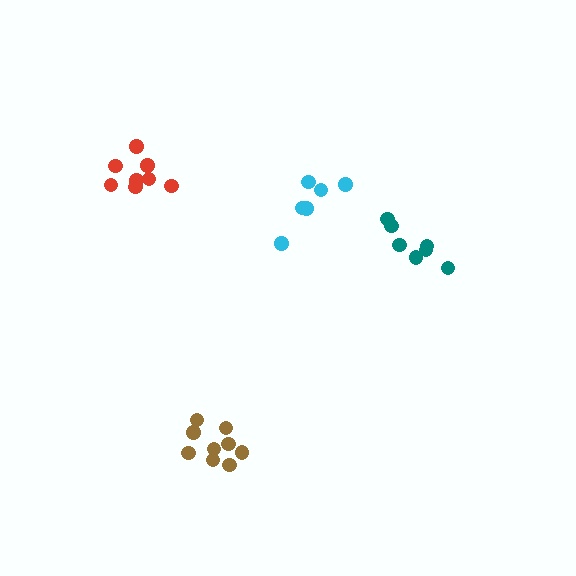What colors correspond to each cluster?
The clusters are colored: brown, red, teal, cyan.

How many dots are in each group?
Group 1: 9 dots, Group 2: 8 dots, Group 3: 7 dots, Group 4: 6 dots (30 total).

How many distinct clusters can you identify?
There are 4 distinct clusters.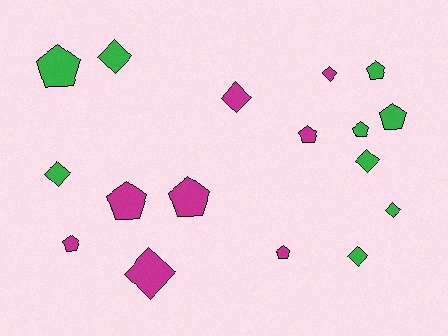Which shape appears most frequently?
Pentagon, with 9 objects.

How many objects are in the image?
There are 17 objects.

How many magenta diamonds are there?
There are 3 magenta diamonds.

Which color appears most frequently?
Green, with 9 objects.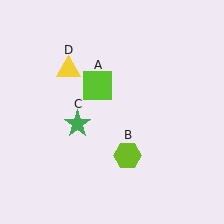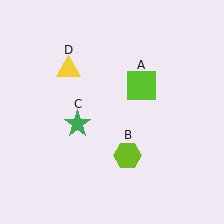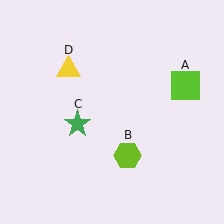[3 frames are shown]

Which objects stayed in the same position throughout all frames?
Lime hexagon (object B) and green star (object C) and yellow triangle (object D) remained stationary.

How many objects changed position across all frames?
1 object changed position: lime square (object A).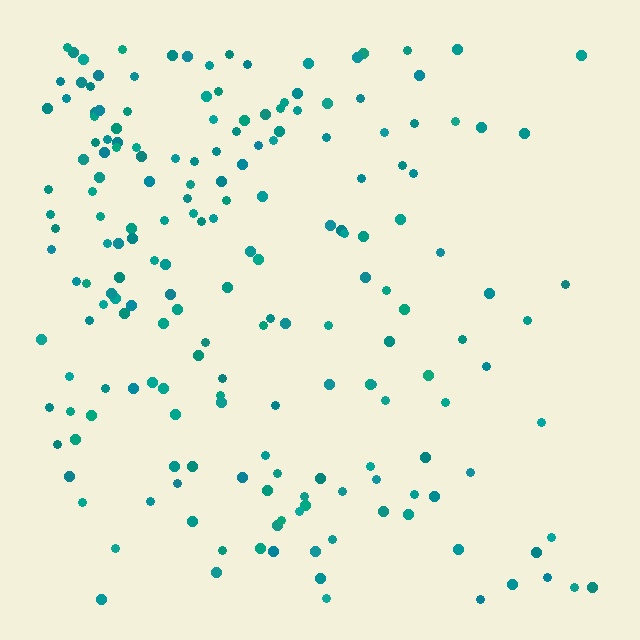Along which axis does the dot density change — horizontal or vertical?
Horizontal.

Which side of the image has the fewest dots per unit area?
The right.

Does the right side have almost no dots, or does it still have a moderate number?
Still a moderate number, just noticeably fewer than the left.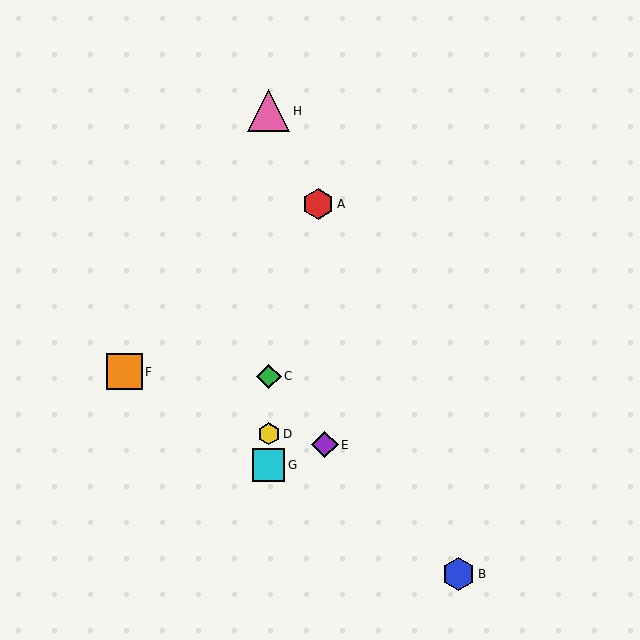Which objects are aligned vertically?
Objects C, D, G, H are aligned vertically.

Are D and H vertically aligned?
Yes, both are at x≈269.